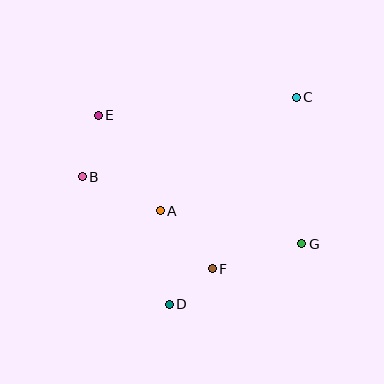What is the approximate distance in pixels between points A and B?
The distance between A and B is approximately 85 pixels.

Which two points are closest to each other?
Points D and F are closest to each other.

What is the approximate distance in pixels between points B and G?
The distance between B and G is approximately 230 pixels.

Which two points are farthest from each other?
Points C and D are farthest from each other.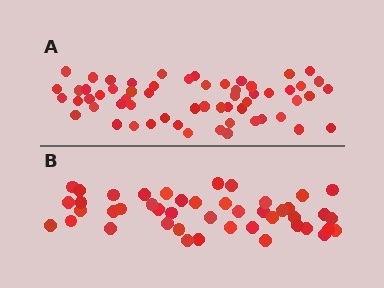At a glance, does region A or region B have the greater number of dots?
Region A (the top region) has more dots.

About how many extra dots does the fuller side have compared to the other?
Region A has approximately 15 more dots than region B.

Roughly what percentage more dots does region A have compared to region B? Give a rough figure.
About 30% more.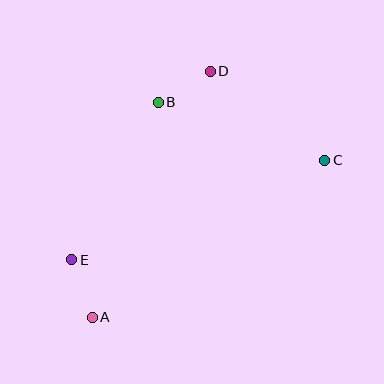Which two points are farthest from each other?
Points A and C are farthest from each other.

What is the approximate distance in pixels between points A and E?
The distance between A and E is approximately 61 pixels.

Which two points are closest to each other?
Points B and D are closest to each other.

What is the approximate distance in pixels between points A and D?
The distance between A and D is approximately 273 pixels.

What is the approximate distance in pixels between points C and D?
The distance between C and D is approximately 145 pixels.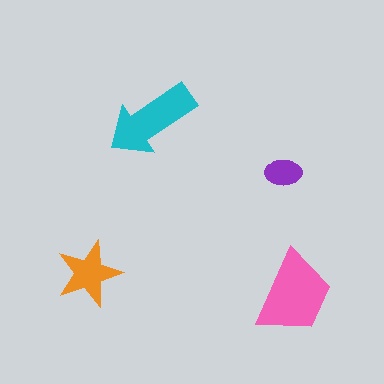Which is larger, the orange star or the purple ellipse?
The orange star.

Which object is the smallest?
The purple ellipse.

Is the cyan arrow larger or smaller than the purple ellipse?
Larger.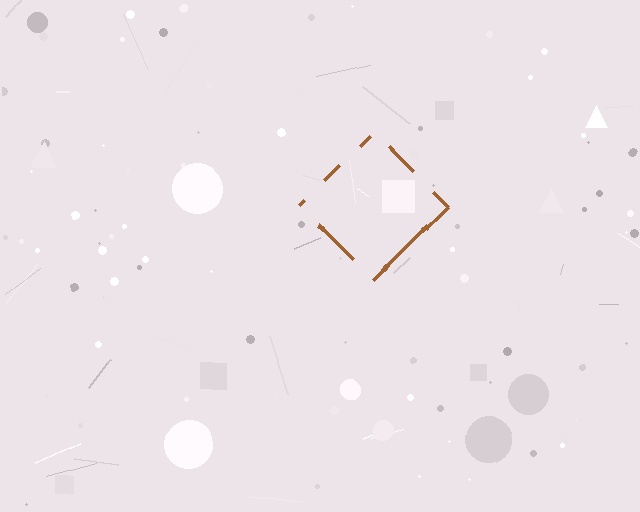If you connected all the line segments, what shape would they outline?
They would outline a diamond.